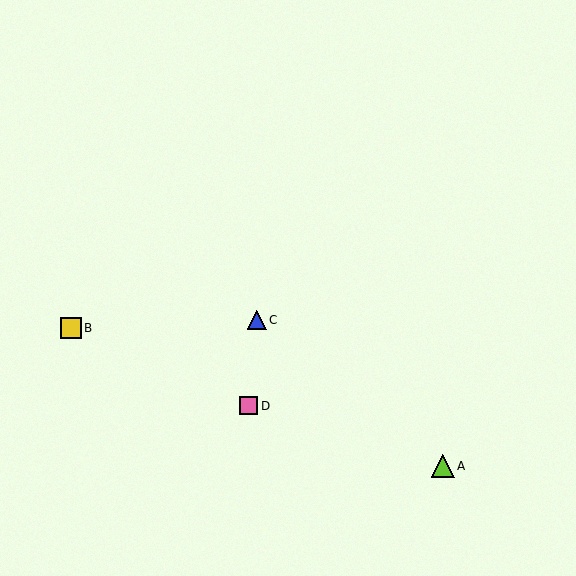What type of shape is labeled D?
Shape D is a pink square.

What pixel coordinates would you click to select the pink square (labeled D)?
Click at (249, 406) to select the pink square D.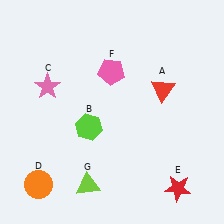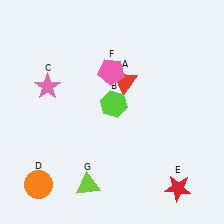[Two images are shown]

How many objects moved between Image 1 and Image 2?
2 objects moved between the two images.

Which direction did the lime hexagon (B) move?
The lime hexagon (B) moved right.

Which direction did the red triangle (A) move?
The red triangle (A) moved left.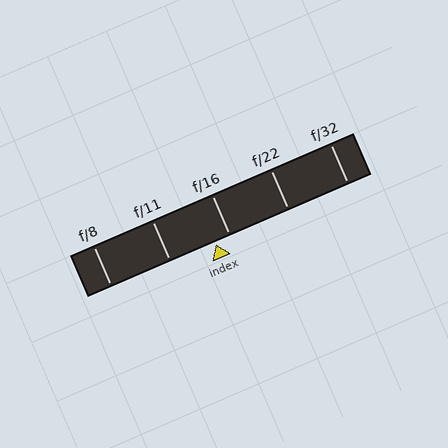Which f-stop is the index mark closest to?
The index mark is closest to f/16.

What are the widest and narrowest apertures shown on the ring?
The widest aperture shown is f/8 and the narrowest is f/32.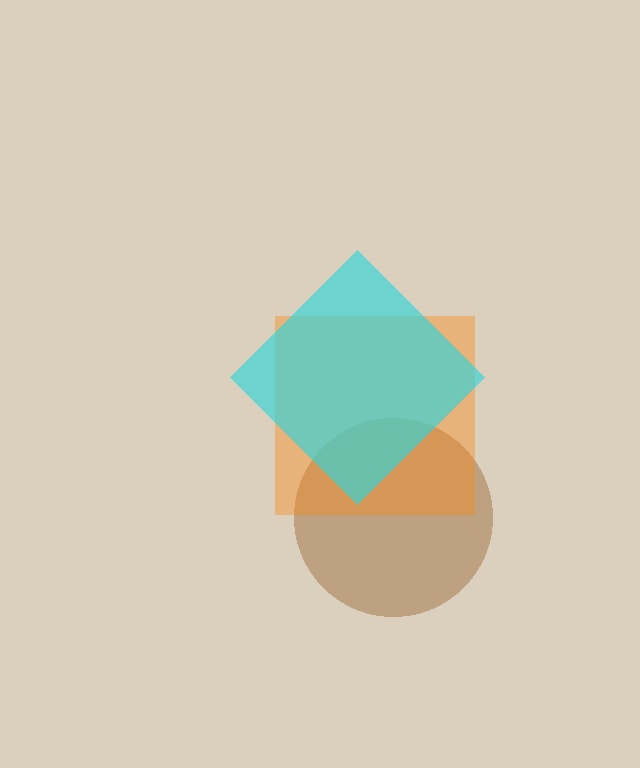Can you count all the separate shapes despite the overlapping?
Yes, there are 3 separate shapes.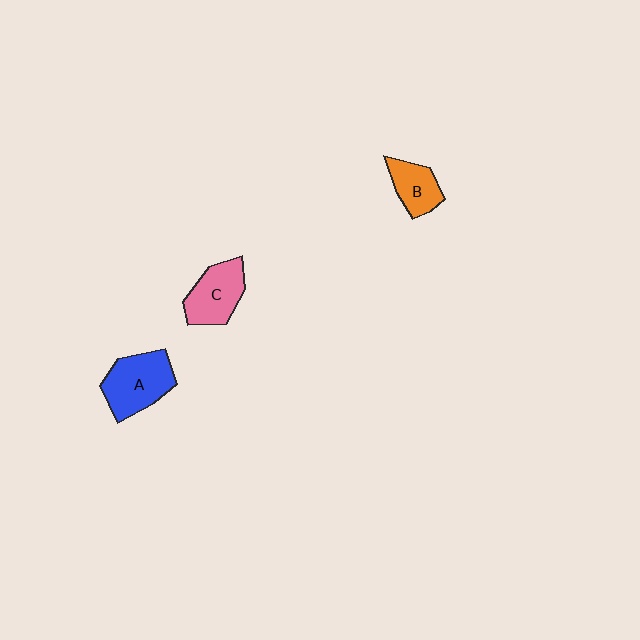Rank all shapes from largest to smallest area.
From largest to smallest: A (blue), C (pink), B (orange).